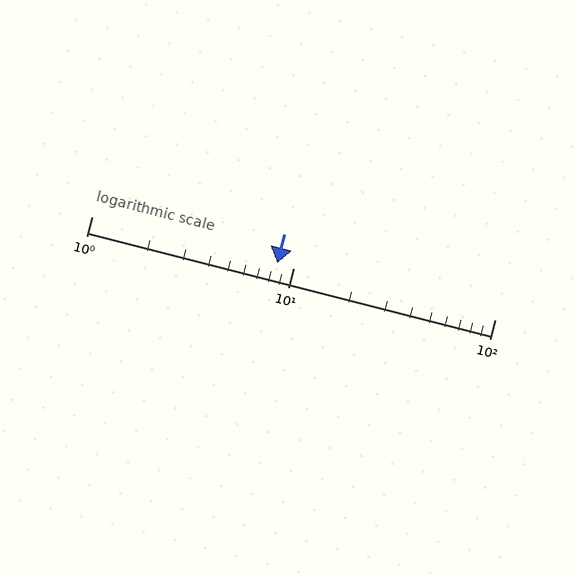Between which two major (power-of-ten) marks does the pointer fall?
The pointer is between 1 and 10.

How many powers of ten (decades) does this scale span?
The scale spans 2 decades, from 1 to 100.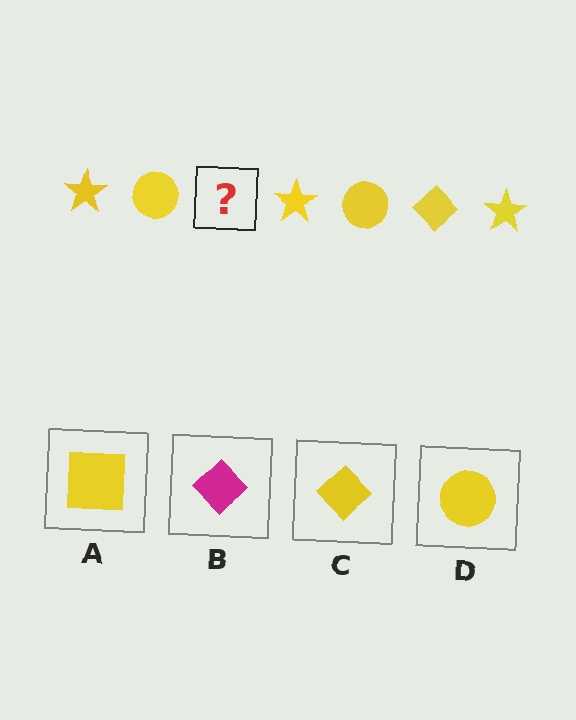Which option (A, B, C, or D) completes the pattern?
C.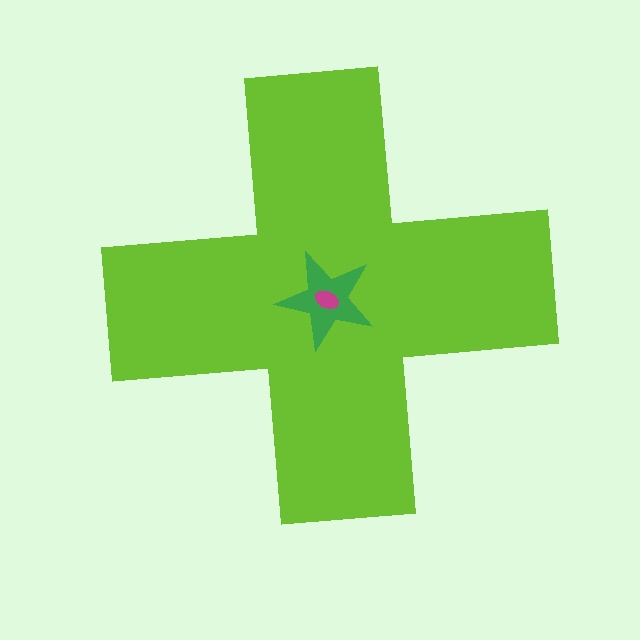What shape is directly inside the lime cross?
The green star.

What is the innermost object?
The magenta ellipse.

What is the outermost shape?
The lime cross.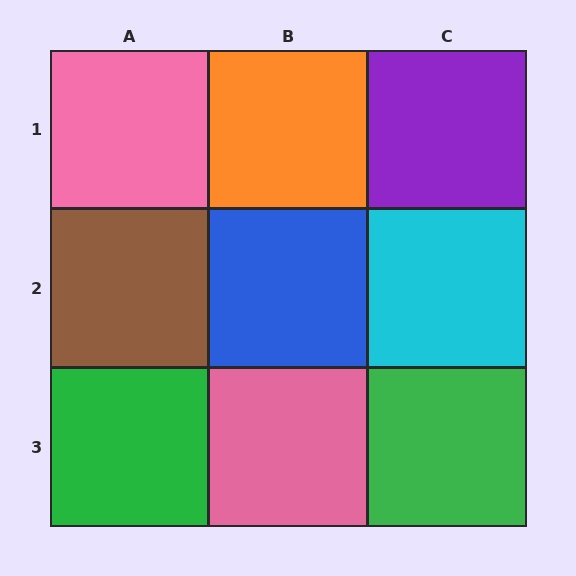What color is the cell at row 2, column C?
Cyan.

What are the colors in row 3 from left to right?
Green, pink, green.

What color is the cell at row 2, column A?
Brown.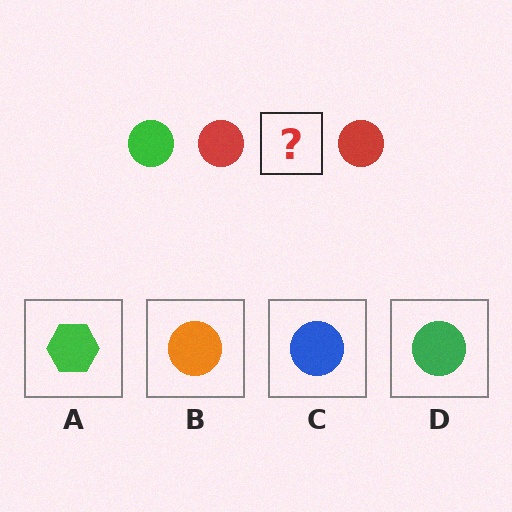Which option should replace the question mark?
Option D.